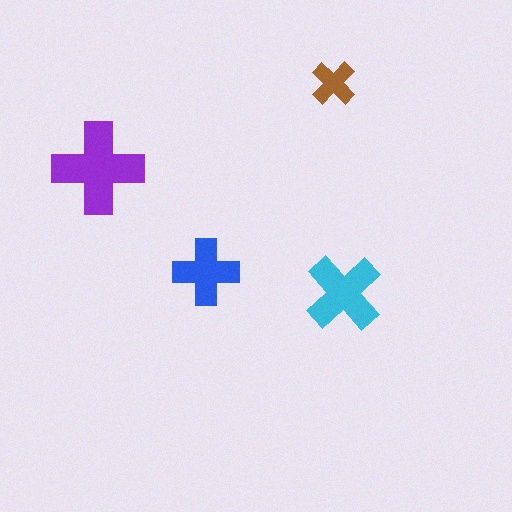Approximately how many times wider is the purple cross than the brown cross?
About 2 times wider.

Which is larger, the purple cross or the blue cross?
The purple one.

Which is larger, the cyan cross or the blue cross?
The cyan one.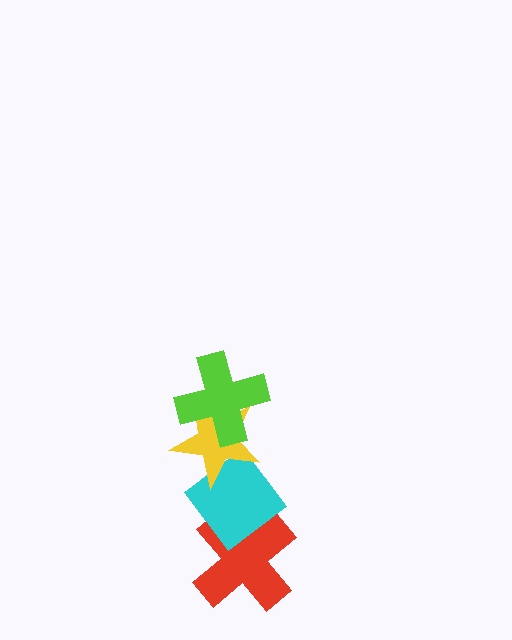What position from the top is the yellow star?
The yellow star is 2nd from the top.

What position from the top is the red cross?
The red cross is 4th from the top.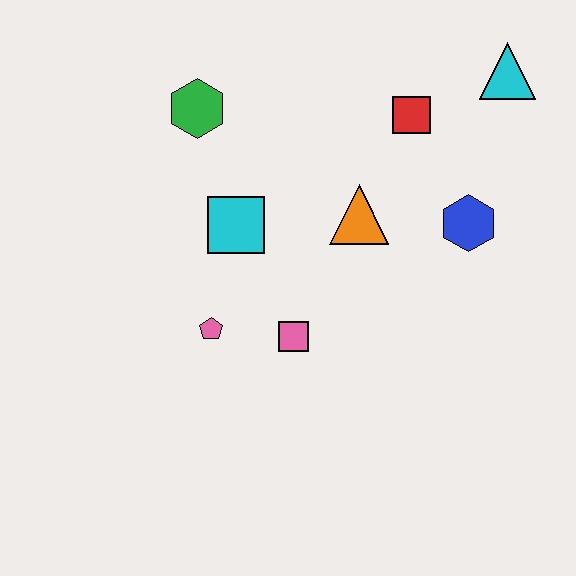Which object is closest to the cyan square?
The pink pentagon is closest to the cyan square.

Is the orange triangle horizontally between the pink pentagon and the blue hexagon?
Yes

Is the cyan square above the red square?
No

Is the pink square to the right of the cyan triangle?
No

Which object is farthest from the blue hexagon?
The green hexagon is farthest from the blue hexagon.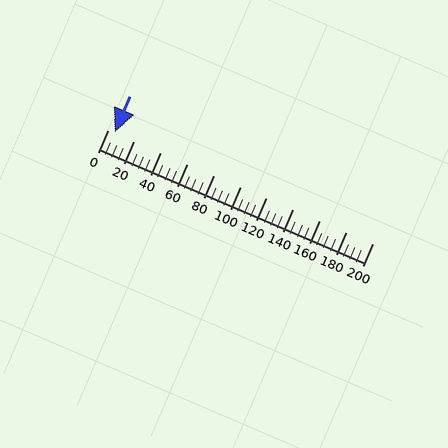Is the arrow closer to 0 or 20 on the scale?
The arrow is closer to 0.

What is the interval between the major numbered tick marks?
The major tick marks are spaced 20 units apart.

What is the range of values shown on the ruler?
The ruler shows values from 0 to 200.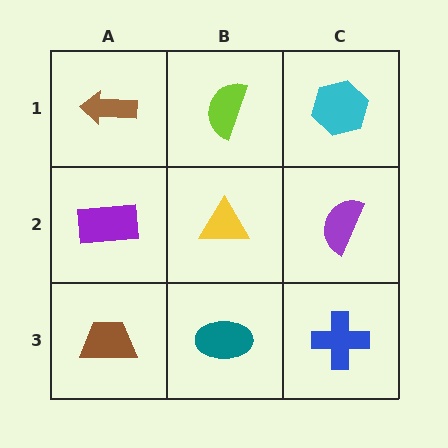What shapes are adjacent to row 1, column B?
A yellow triangle (row 2, column B), a brown arrow (row 1, column A), a cyan hexagon (row 1, column C).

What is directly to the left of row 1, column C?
A lime semicircle.